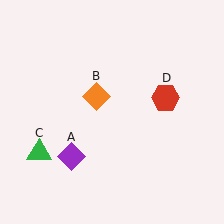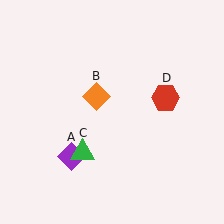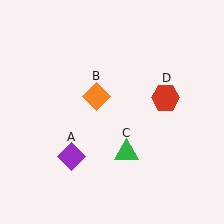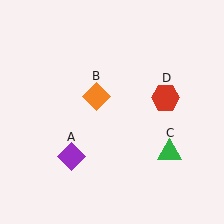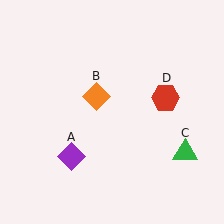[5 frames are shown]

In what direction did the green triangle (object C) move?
The green triangle (object C) moved right.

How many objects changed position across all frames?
1 object changed position: green triangle (object C).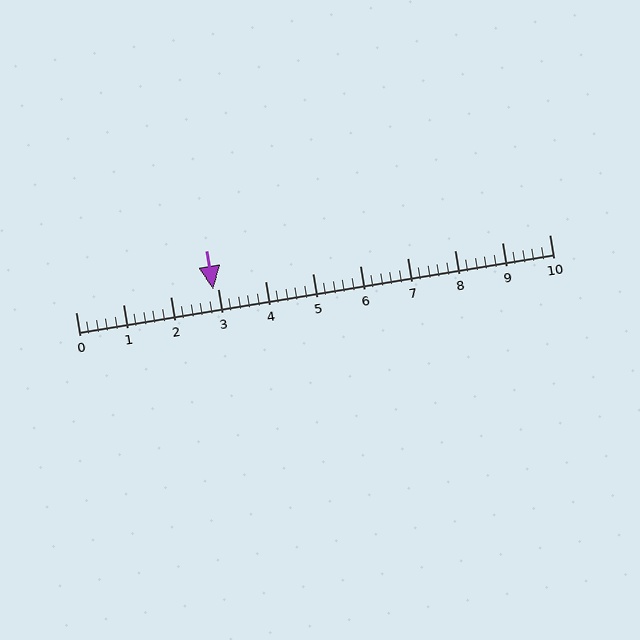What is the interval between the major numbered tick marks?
The major tick marks are spaced 1 units apart.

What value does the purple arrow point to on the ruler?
The purple arrow points to approximately 2.9.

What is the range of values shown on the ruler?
The ruler shows values from 0 to 10.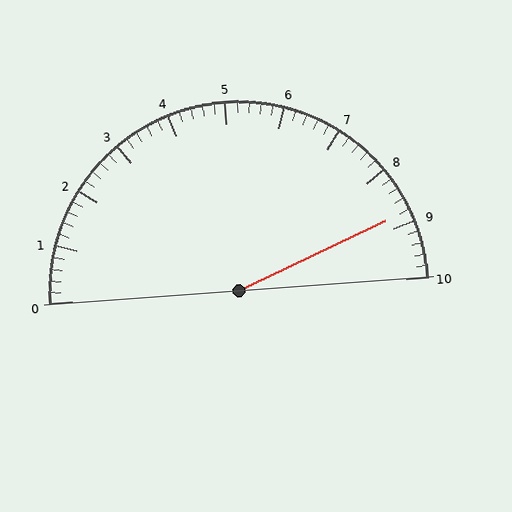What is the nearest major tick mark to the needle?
The nearest major tick mark is 9.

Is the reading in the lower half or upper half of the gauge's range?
The reading is in the upper half of the range (0 to 10).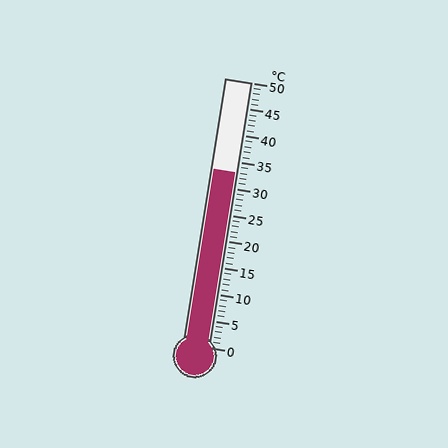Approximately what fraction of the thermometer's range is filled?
The thermometer is filled to approximately 65% of its range.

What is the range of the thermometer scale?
The thermometer scale ranges from 0°C to 50°C.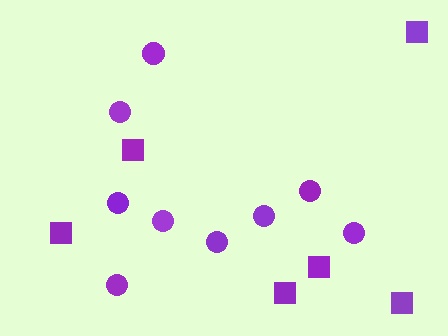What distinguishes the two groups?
There are 2 groups: one group of circles (9) and one group of squares (6).